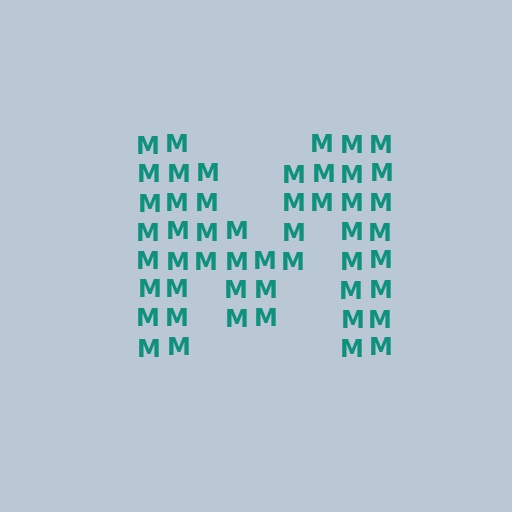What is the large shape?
The large shape is the letter M.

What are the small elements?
The small elements are letter M's.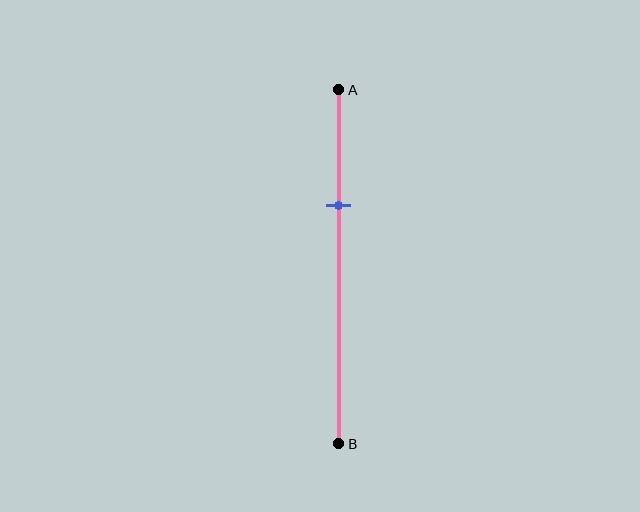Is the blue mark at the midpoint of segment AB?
No, the mark is at about 35% from A, not at the 50% midpoint.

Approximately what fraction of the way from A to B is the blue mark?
The blue mark is approximately 35% of the way from A to B.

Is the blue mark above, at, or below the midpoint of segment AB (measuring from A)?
The blue mark is above the midpoint of segment AB.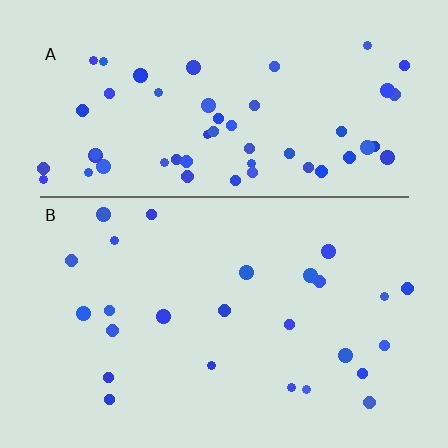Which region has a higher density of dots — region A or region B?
A (the top).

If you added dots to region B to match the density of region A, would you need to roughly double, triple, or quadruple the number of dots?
Approximately double.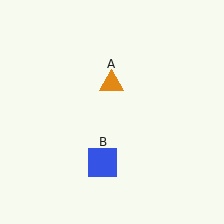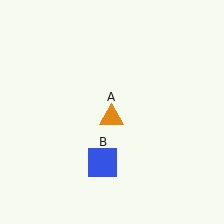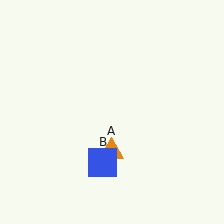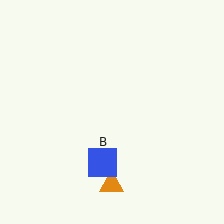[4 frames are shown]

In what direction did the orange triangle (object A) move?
The orange triangle (object A) moved down.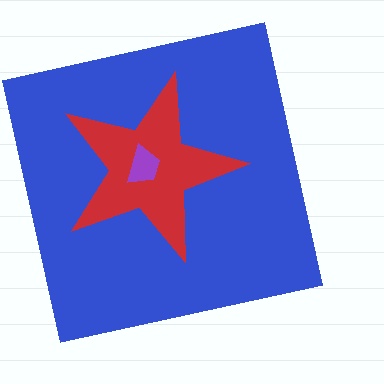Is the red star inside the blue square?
Yes.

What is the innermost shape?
The purple trapezoid.